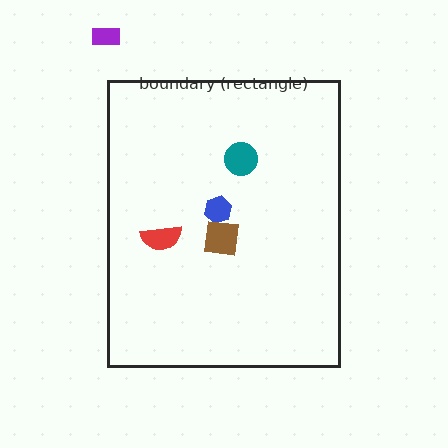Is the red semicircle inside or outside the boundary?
Inside.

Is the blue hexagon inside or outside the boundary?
Inside.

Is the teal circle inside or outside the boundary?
Inside.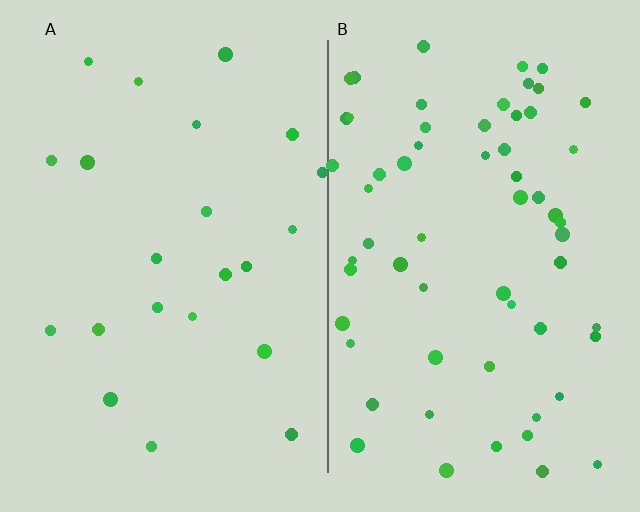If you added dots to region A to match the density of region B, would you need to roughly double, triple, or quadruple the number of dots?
Approximately triple.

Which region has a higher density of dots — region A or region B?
B (the right).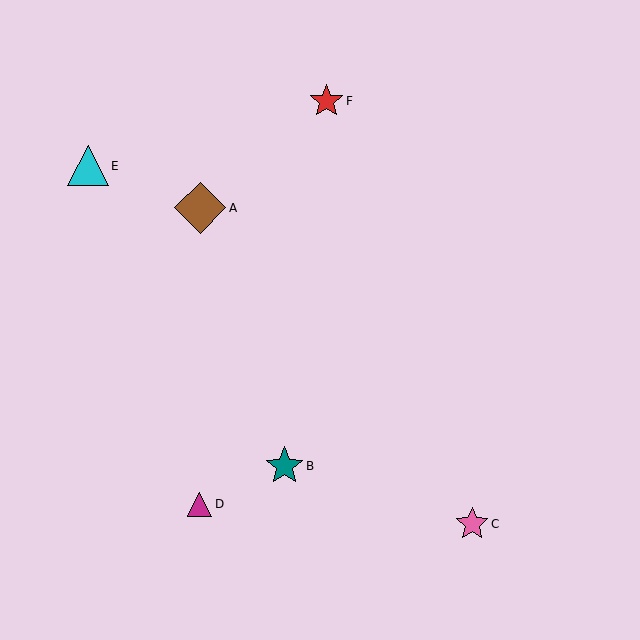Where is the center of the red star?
The center of the red star is at (326, 101).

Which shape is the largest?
The brown diamond (labeled A) is the largest.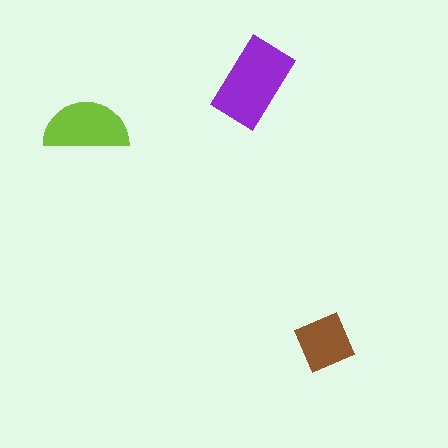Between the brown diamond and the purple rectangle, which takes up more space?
The purple rectangle.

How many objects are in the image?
There are 3 objects in the image.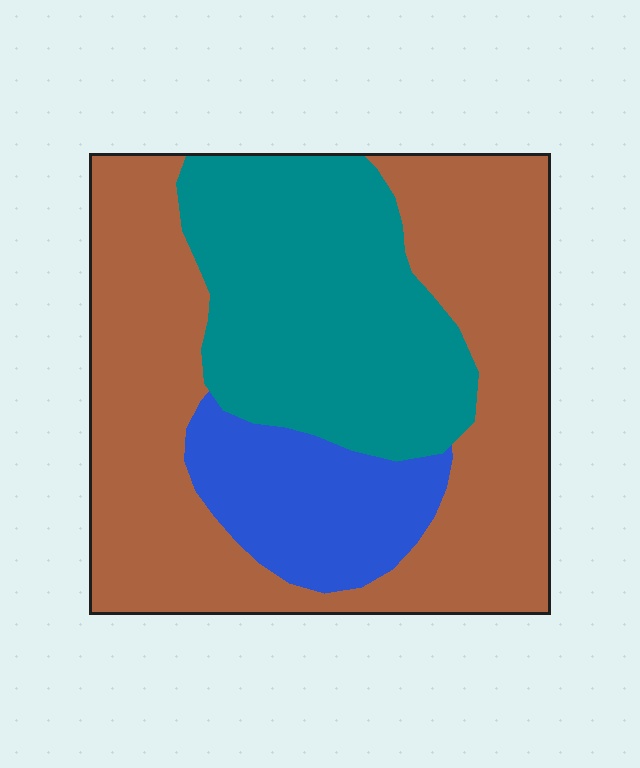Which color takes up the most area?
Brown, at roughly 55%.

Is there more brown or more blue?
Brown.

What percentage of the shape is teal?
Teal covers 32% of the shape.